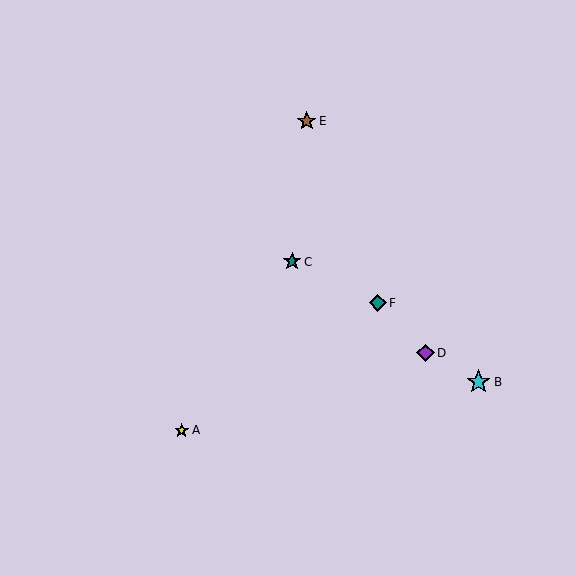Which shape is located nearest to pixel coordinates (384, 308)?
The teal diamond (labeled F) at (378, 303) is nearest to that location.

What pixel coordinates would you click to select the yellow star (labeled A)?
Click at (182, 430) to select the yellow star A.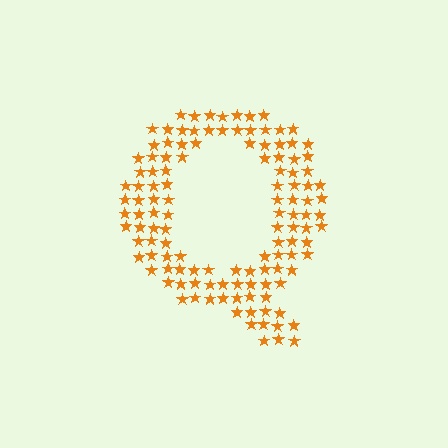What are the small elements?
The small elements are stars.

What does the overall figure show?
The overall figure shows the letter Q.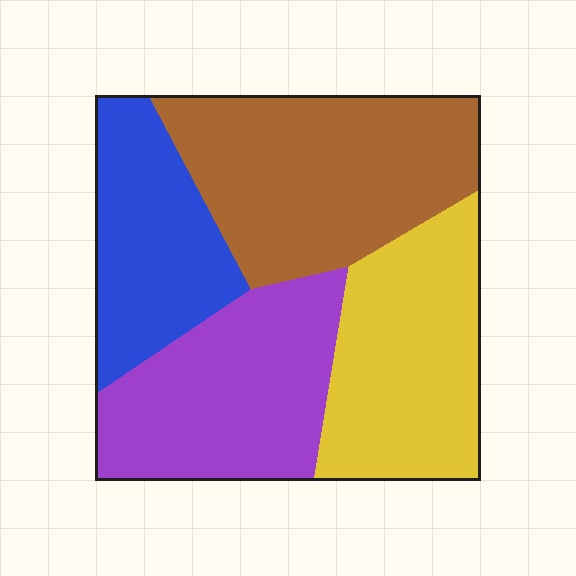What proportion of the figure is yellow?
Yellow takes up about one quarter (1/4) of the figure.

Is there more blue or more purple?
Purple.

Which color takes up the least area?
Blue, at roughly 20%.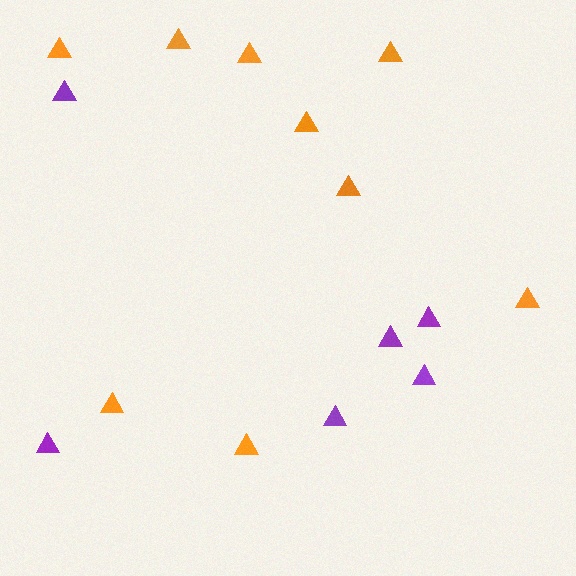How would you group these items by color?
There are 2 groups: one group of orange triangles (9) and one group of purple triangles (6).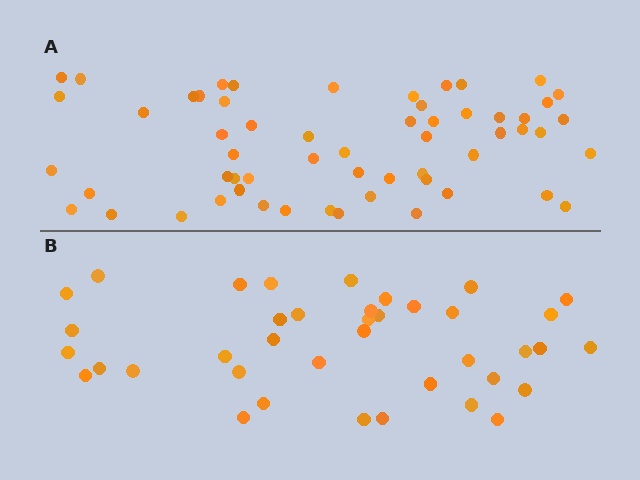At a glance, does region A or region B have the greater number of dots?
Region A (the top region) has more dots.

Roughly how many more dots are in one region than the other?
Region A has approximately 20 more dots than region B.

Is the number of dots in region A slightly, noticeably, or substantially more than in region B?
Region A has substantially more. The ratio is roughly 1.5 to 1.